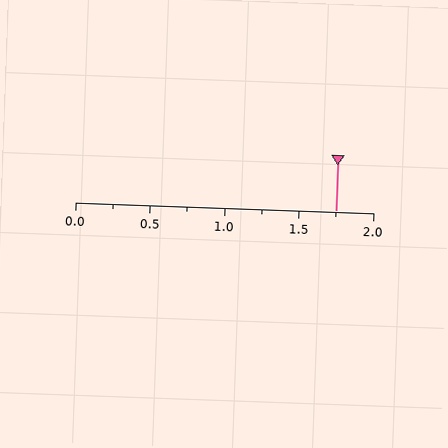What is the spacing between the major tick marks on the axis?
The major ticks are spaced 0.5 apart.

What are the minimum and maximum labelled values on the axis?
The axis runs from 0.0 to 2.0.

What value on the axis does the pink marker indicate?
The marker indicates approximately 1.75.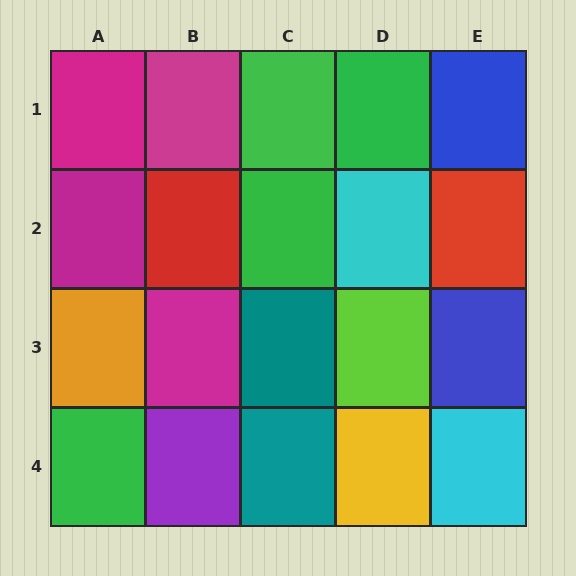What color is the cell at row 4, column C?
Teal.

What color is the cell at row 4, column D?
Yellow.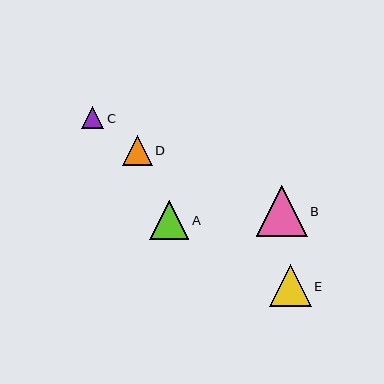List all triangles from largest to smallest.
From largest to smallest: B, E, A, D, C.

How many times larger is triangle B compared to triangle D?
Triangle B is approximately 1.7 times the size of triangle D.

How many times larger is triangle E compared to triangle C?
Triangle E is approximately 1.9 times the size of triangle C.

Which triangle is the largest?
Triangle B is the largest with a size of approximately 51 pixels.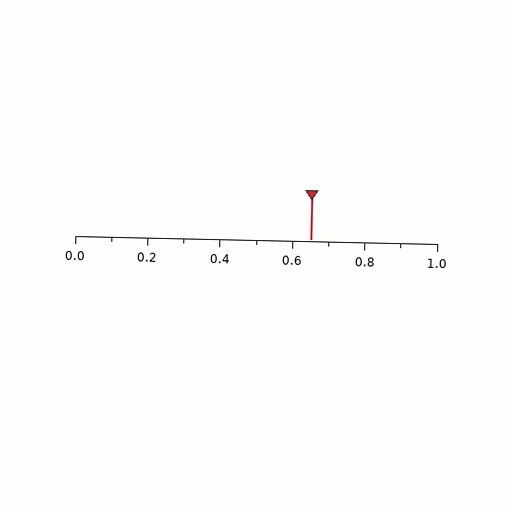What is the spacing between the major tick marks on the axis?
The major ticks are spaced 0.2 apart.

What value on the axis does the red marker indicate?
The marker indicates approximately 0.65.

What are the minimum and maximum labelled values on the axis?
The axis runs from 0.0 to 1.0.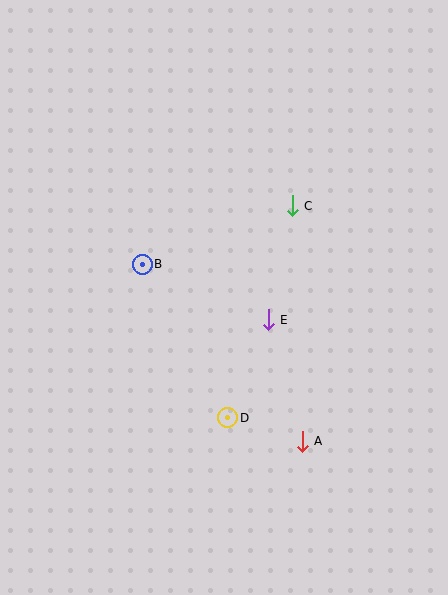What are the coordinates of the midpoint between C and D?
The midpoint between C and D is at (260, 312).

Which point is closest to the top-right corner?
Point C is closest to the top-right corner.